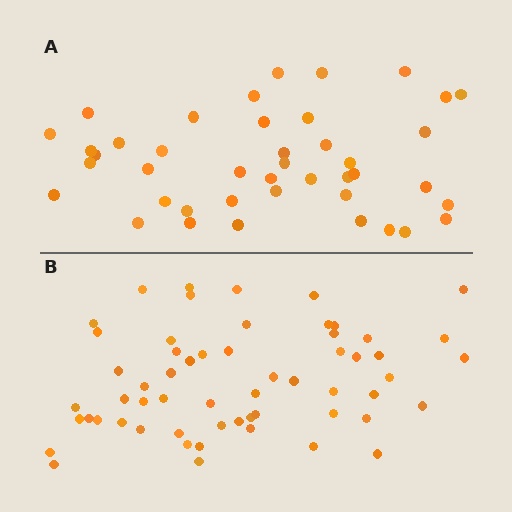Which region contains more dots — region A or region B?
Region B (the bottom region) has more dots.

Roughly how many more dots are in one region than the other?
Region B has approximately 15 more dots than region A.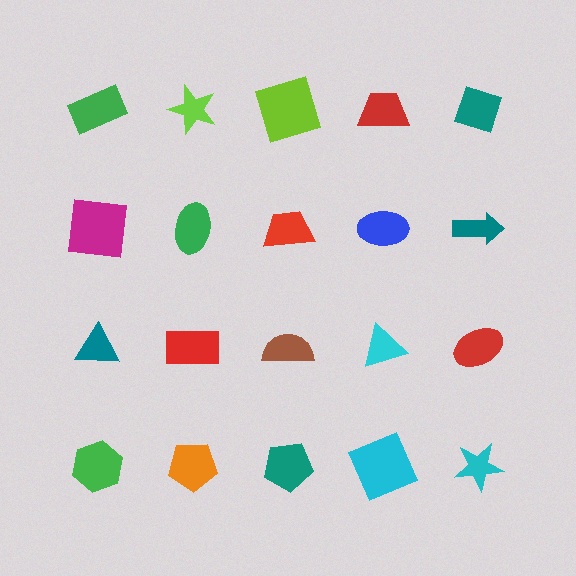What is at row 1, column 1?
A green rectangle.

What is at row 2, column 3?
A red trapezoid.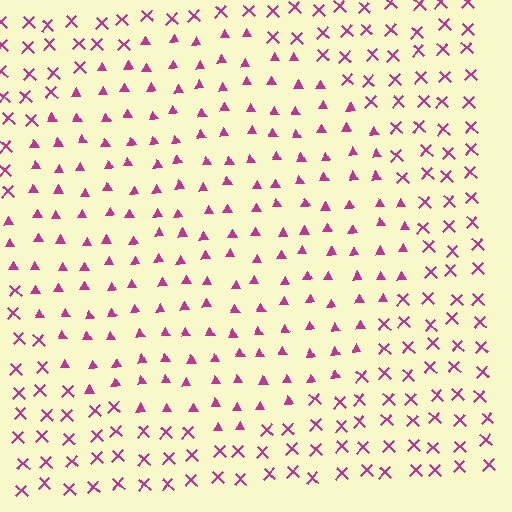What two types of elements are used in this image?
The image uses triangles inside the circle region and X marks outside it.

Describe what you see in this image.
The image is filled with small magenta elements arranged in a uniform grid. A circle-shaped region contains triangles, while the surrounding area contains X marks. The boundary is defined purely by the change in element shape.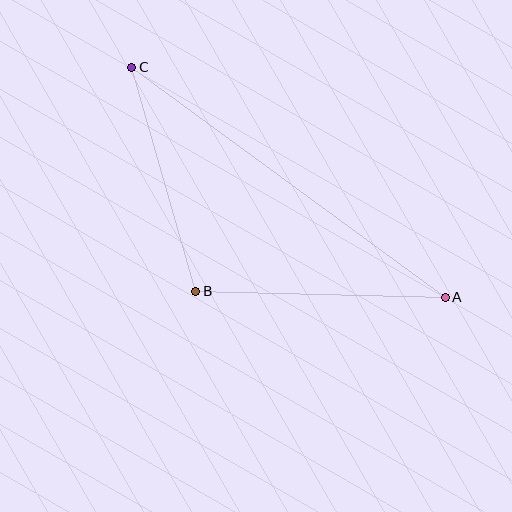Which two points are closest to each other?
Points B and C are closest to each other.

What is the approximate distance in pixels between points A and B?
The distance between A and B is approximately 250 pixels.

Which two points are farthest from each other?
Points A and C are farthest from each other.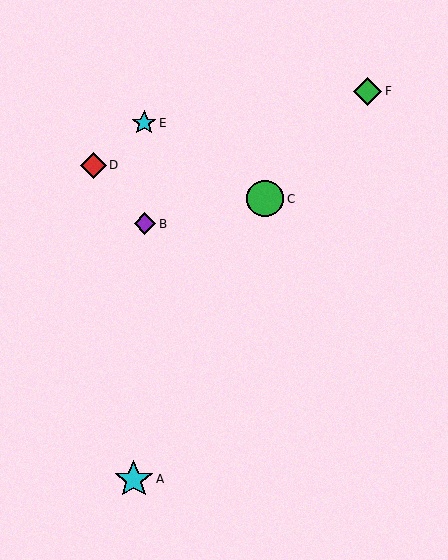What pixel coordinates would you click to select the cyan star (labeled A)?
Click at (134, 479) to select the cyan star A.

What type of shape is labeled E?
Shape E is a cyan star.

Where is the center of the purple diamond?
The center of the purple diamond is at (145, 224).